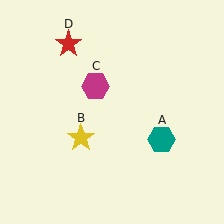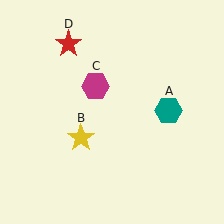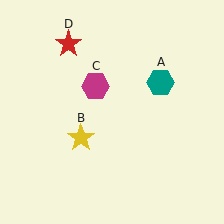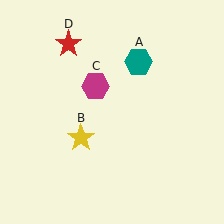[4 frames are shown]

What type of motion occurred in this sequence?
The teal hexagon (object A) rotated counterclockwise around the center of the scene.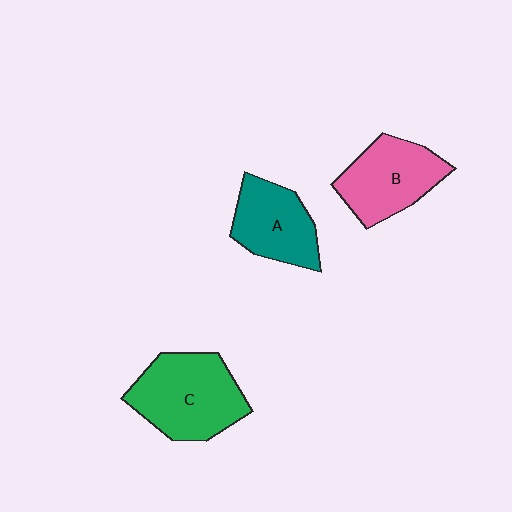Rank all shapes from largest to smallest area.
From largest to smallest: C (green), B (pink), A (teal).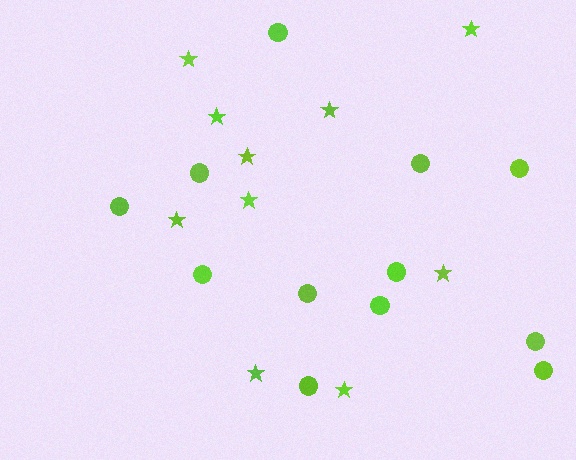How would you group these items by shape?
There are 2 groups: one group of stars (10) and one group of circles (12).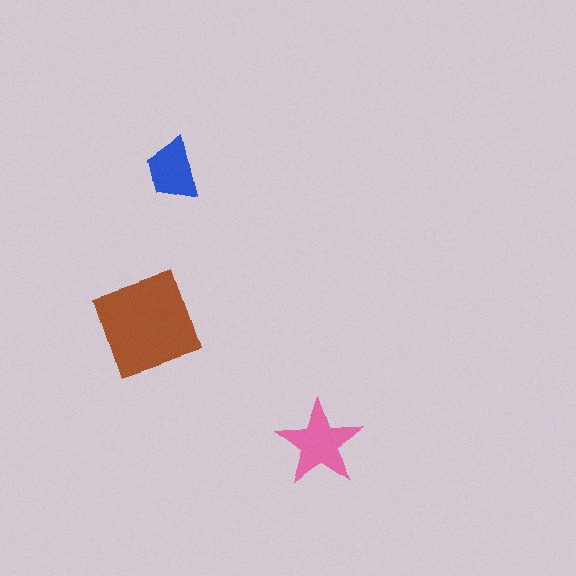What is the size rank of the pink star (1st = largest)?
2nd.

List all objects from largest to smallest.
The brown diamond, the pink star, the blue trapezoid.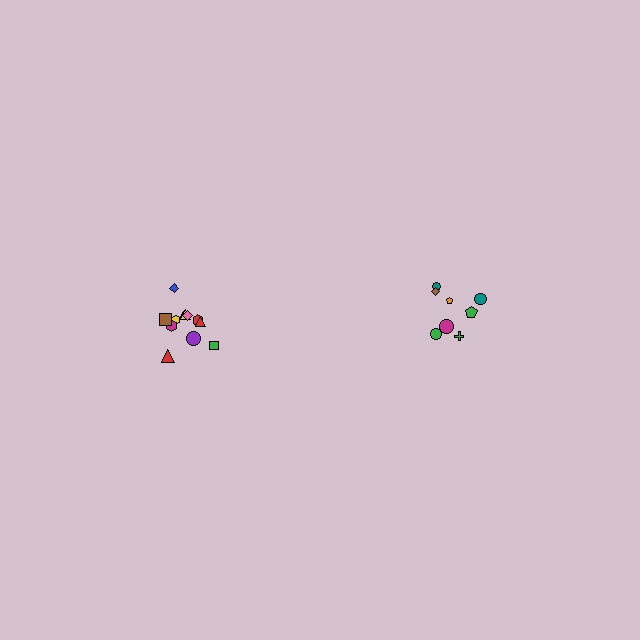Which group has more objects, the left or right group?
The left group.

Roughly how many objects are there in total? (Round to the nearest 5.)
Roughly 20 objects in total.